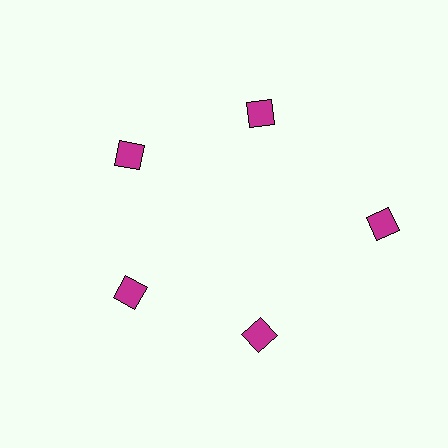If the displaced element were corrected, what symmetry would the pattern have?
It would have 5-fold rotational symmetry — the pattern would map onto itself every 72 degrees.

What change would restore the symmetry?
The symmetry would be restored by moving it inward, back onto the ring so that all 5 diamonds sit at equal angles and equal distance from the center.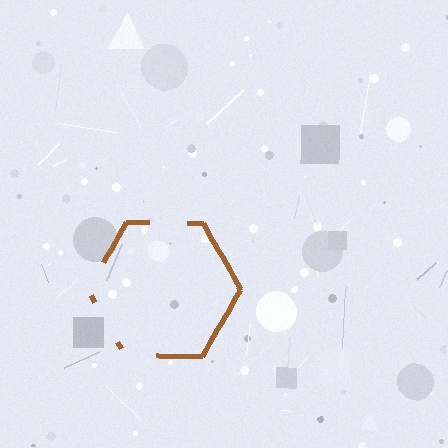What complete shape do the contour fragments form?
The contour fragments form a hexagon.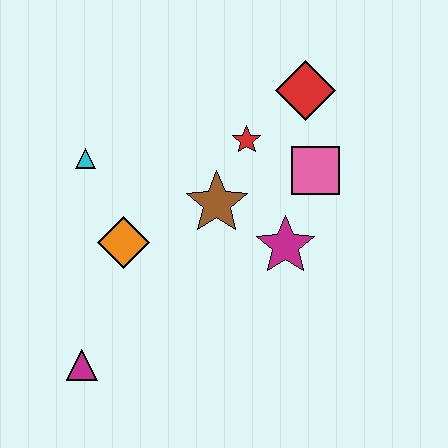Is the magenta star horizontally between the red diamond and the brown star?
Yes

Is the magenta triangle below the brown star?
Yes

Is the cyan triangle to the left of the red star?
Yes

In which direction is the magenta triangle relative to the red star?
The magenta triangle is below the red star.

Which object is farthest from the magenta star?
The magenta triangle is farthest from the magenta star.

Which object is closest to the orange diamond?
The cyan triangle is closest to the orange diamond.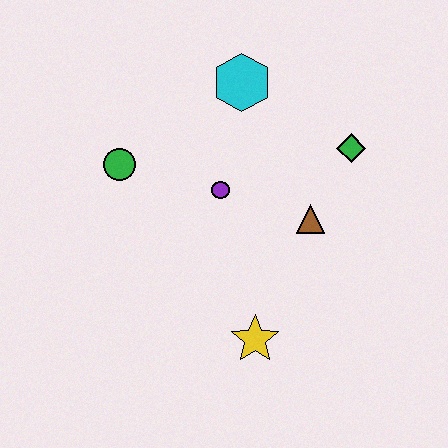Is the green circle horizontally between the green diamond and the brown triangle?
No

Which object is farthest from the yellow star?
The cyan hexagon is farthest from the yellow star.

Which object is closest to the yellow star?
The brown triangle is closest to the yellow star.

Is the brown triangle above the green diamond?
No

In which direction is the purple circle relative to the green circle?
The purple circle is to the right of the green circle.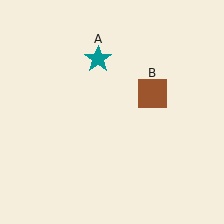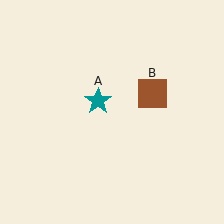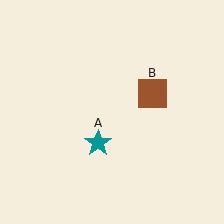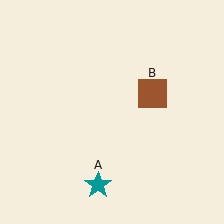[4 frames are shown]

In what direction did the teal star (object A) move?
The teal star (object A) moved down.